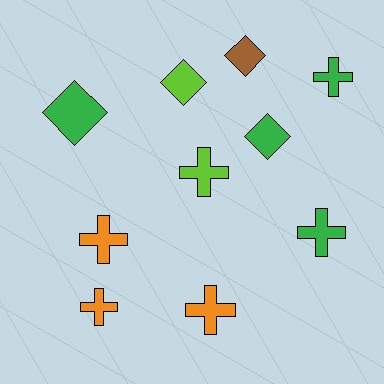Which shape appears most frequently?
Cross, with 6 objects.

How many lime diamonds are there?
There is 1 lime diamond.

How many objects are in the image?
There are 10 objects.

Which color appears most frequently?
Green, with 4 objects.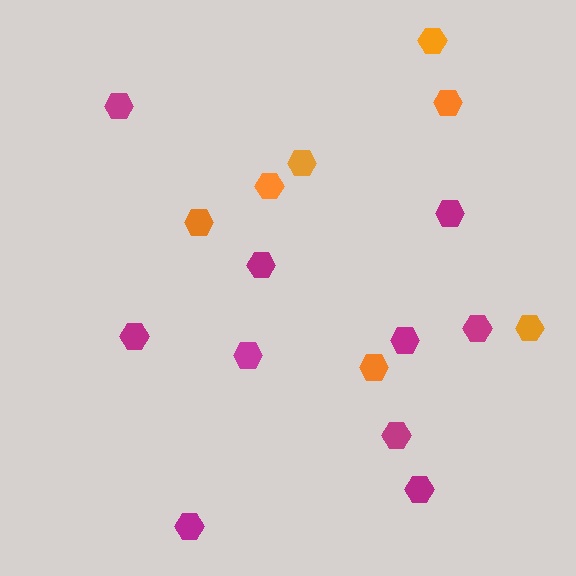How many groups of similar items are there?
There are 2 groups: one group of magenta hexagons (10) and one group of orange hexagons (7).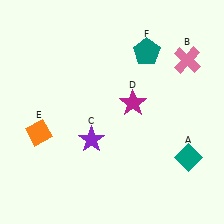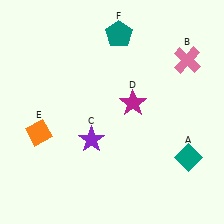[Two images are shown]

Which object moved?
The teal pentagon (F) moved left.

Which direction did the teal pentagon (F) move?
The teal pentagon (F) moved left.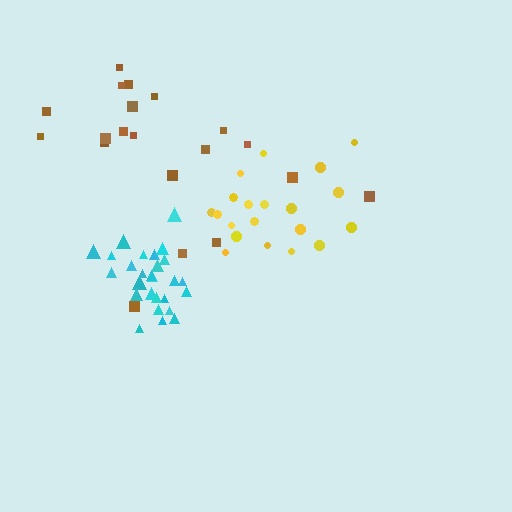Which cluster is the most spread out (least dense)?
Brown.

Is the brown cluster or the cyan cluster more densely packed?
Cyan.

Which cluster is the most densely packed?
Cyan.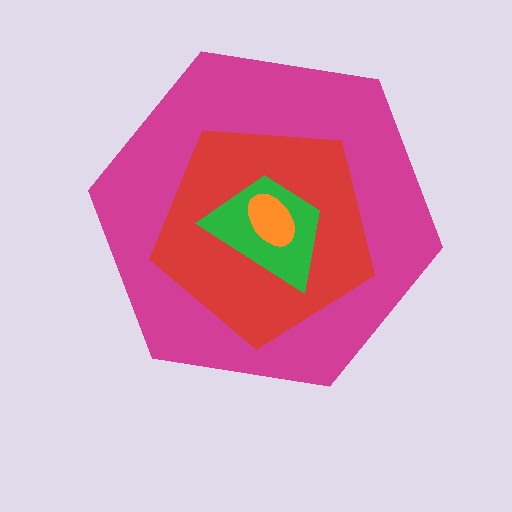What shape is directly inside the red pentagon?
The green trapezoid.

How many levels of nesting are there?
4.